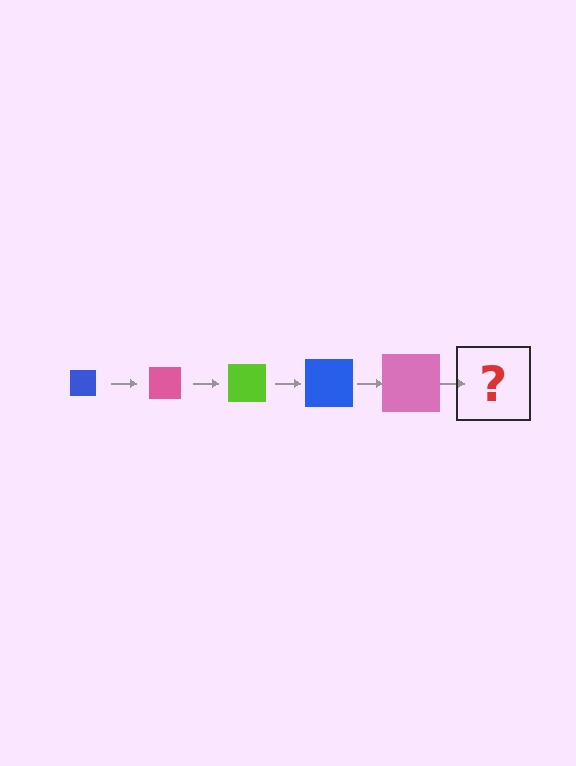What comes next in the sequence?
The next element should be a lime square, larger than the previous one.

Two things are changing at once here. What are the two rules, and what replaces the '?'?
The two rules are that the square grows larger each step and the color cycles through blue, pink, and lime. The '?' should be a lime square, larger than the previous one.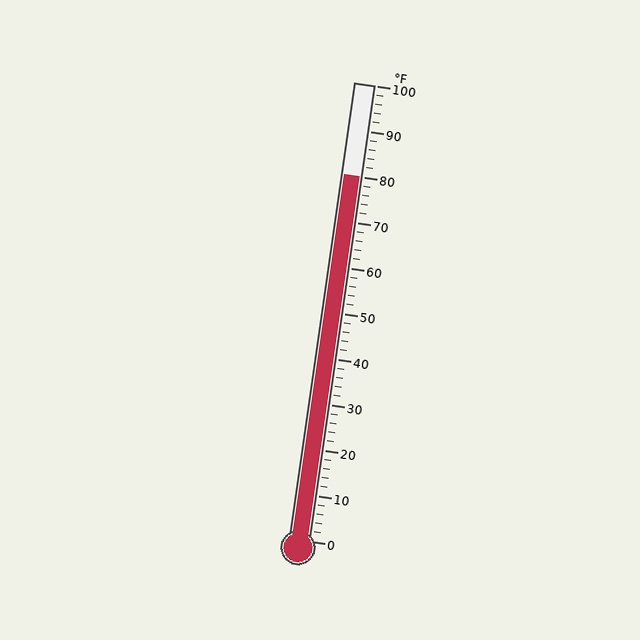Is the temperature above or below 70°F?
The temperature is above 70°F.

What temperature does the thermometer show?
The thermometer shows approximately 80°F.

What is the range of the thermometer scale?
The thermometer scale ranges from 0°F to 100°F.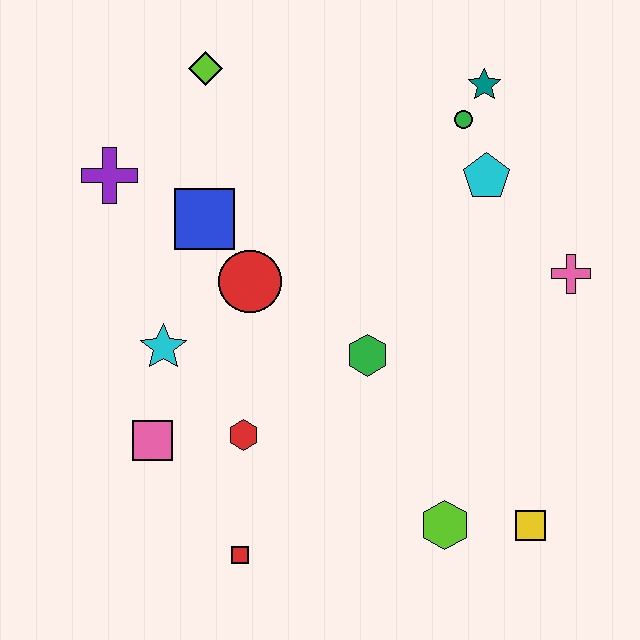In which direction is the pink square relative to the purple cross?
The pink square is below the purple cross.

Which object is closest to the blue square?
The red circle is closest to the blue square.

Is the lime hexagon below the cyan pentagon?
Yes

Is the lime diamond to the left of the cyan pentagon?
Yes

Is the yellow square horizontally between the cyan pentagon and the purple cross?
No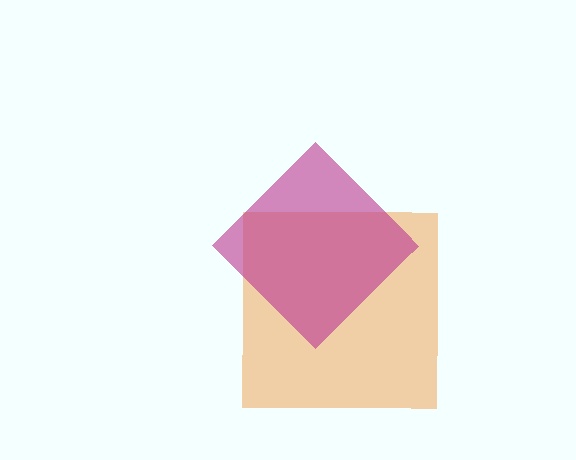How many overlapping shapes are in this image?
There are 2 overlapping shapes in the image.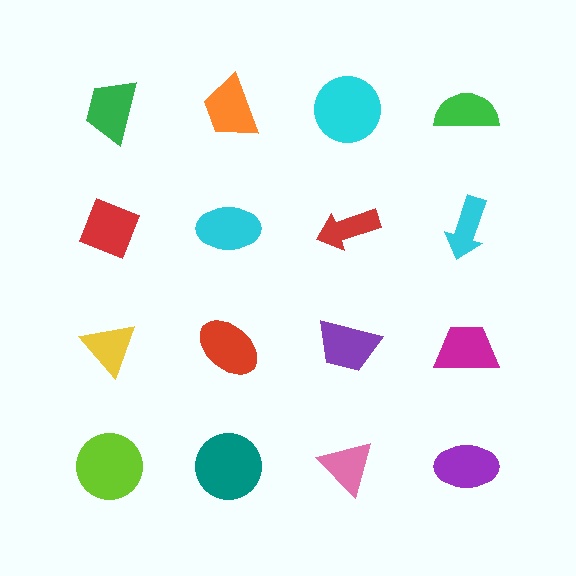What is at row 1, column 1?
A green trapezoid.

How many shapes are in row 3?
4 shapes.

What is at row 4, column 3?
A pink triangle.